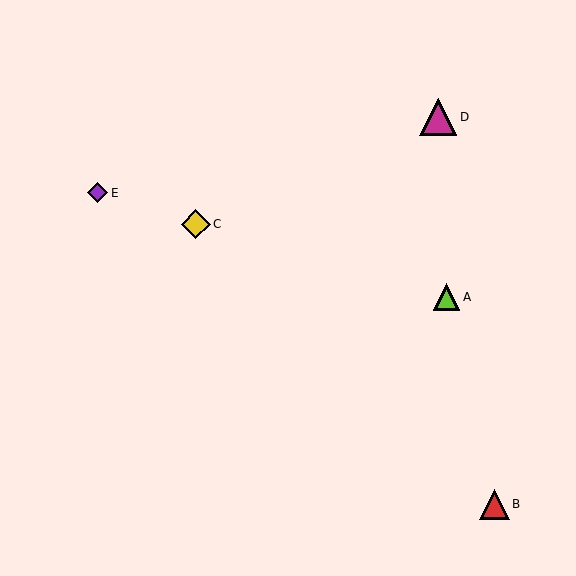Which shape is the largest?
The magenta triangle (labeled D) is the largest.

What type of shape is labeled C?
Shape C is a yellow diamond.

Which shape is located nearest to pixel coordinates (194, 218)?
The yellow diamond (labeled C) at (196, 224) is nearest to that location.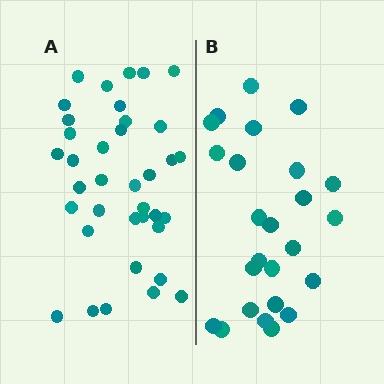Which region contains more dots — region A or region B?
Region A (the left region) has more dots.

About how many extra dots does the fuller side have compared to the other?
Region A has roughly 12 or so more dots than region B.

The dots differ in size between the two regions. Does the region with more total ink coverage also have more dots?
No. Region B has more total ink coverage because its dots are larger, but region A actually contains more individual dots. Total area can be misleading — the number of items is what matters here.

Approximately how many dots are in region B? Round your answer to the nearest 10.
About 20 dots. (The exact count is 25, which rounds to 20.)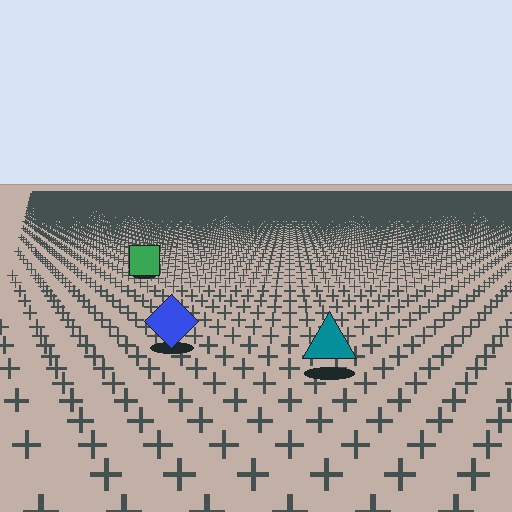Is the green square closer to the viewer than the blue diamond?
No. The blue diamond is closer — you can tell from the texture gradient: the ground texture is coarser near it.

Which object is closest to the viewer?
The teal triangle is closest. The texture marks near it are larger and more spread out.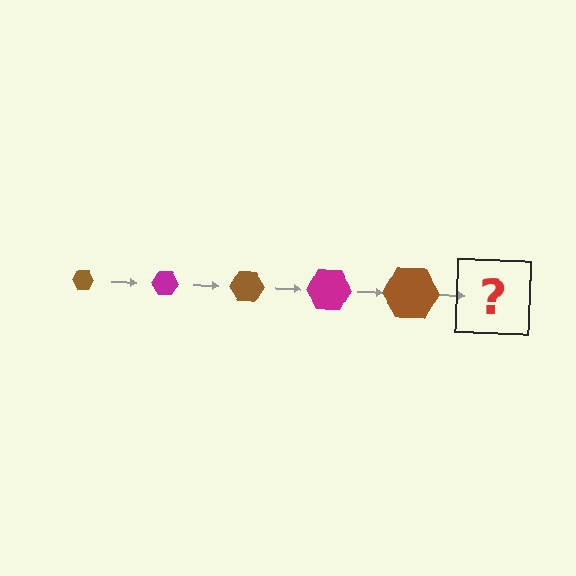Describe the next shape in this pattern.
It should be a magenta hexagon, larger than the previous one.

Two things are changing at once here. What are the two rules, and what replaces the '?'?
The two rules are that the hexagon grows larger each step and the color cycles through brown and magenta. The '?' should be a magenta hexagon, larger than the previous one.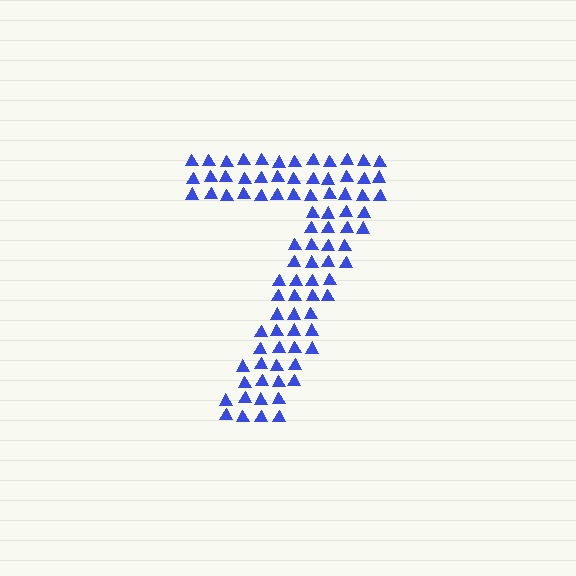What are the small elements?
The small elements are triangles.